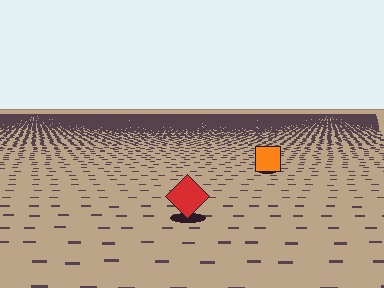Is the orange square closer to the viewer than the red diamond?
No. The red diamond is closer — you can tell from the texture gradient: the ground texture is coarser near it.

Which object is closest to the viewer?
The red diamond is closest. The texture marks near it are larger and more spread out.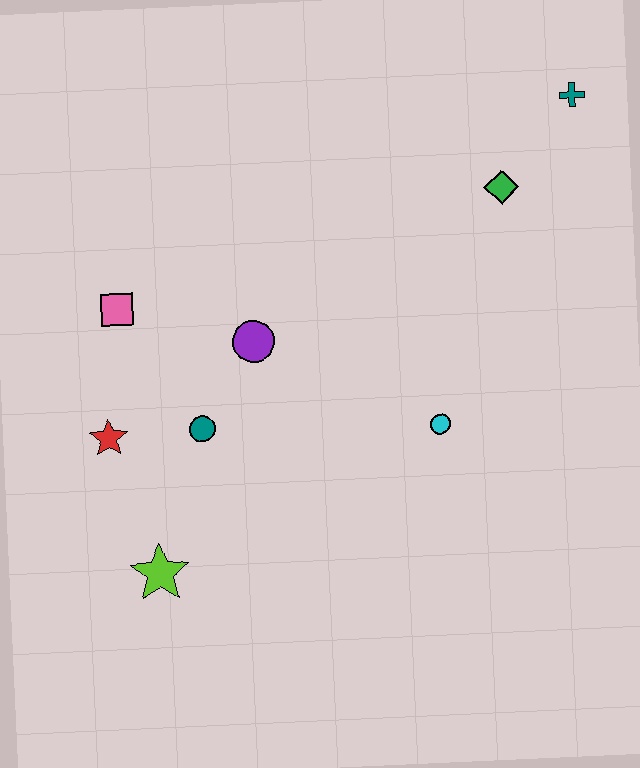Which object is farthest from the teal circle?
The teal cross is farthest from the teal circle.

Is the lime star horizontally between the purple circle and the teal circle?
No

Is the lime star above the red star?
No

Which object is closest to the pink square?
The red star is closest to the pink square.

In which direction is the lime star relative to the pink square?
The lime star is below the pink square.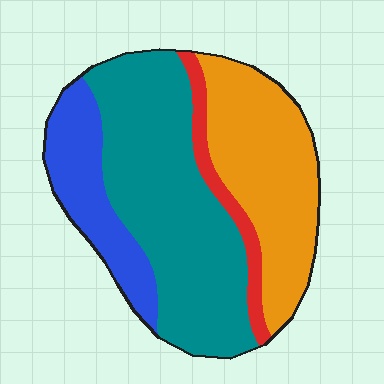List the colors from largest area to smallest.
From largest to smallest: teal, orange, blue, red.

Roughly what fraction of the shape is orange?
Orange covers about 30% of the shape.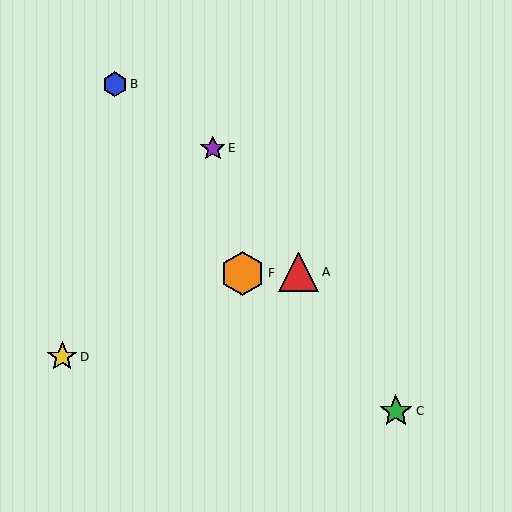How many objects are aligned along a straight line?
3 objects (A, C, E) are aligned along a straight line.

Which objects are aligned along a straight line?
Objects A, C, E are aligned along a straight line.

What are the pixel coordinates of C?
Object C is at (396, 411).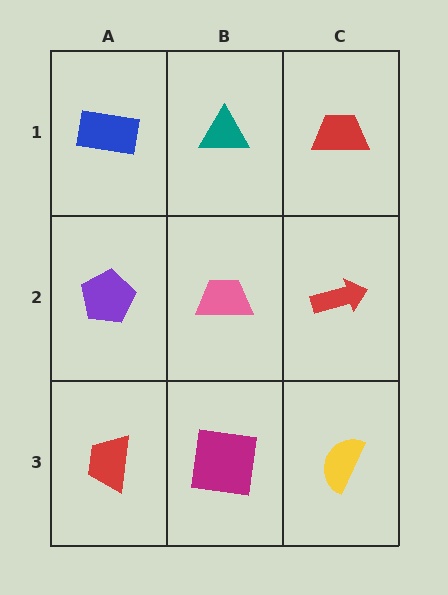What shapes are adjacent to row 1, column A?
A purple pentagon (row 2, column A), a teal triangle (row 1, column B).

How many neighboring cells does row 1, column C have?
2.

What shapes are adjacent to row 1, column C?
A red arrow (row 2, column C), a teal triangle (row 1, column B).